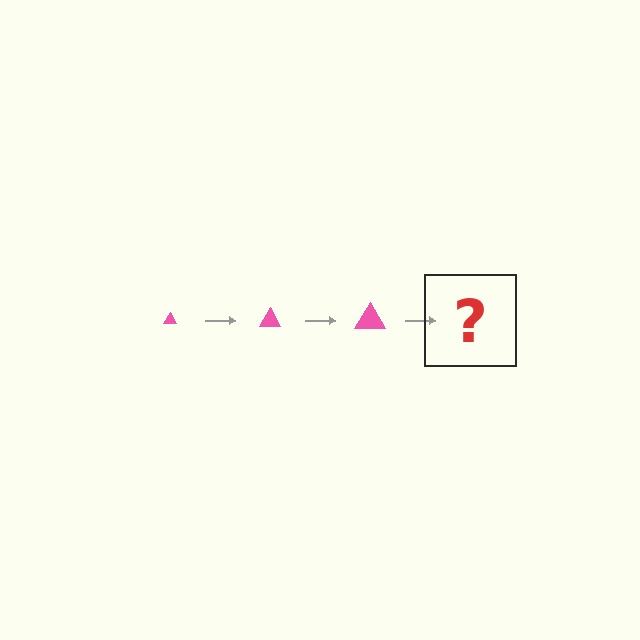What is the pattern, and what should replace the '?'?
The pattern is that the triangle gets progressively larger each step. The '?' should be a pink triangle, larger than the previous one.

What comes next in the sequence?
The next element should be a pink triangle, larger than the previous one.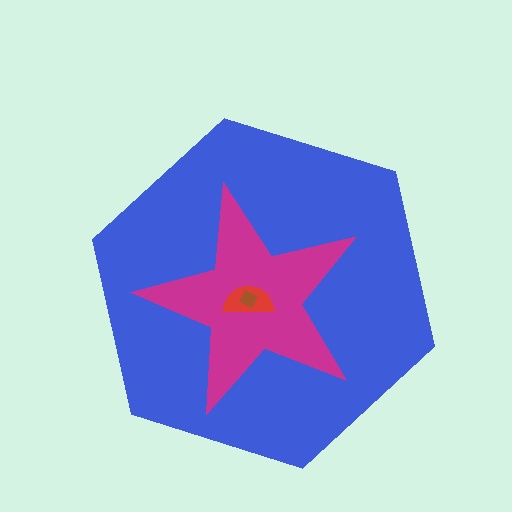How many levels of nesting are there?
4.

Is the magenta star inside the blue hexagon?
Yes.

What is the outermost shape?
The blue hexagon.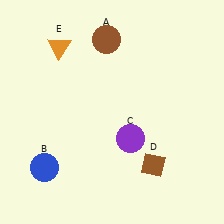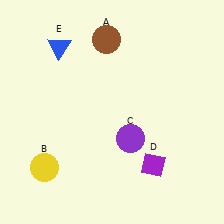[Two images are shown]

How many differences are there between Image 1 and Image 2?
There are 3 differences between the two images.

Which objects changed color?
B changed from blue to yellow. D changed from brown to purple. E changed from orange to blue.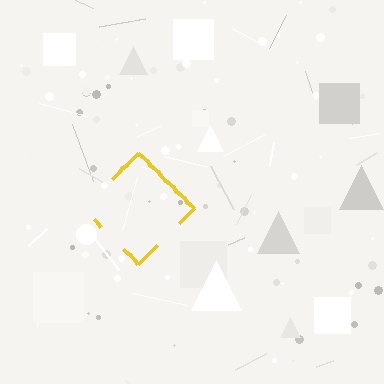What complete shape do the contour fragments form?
The contour fragments form a diamond.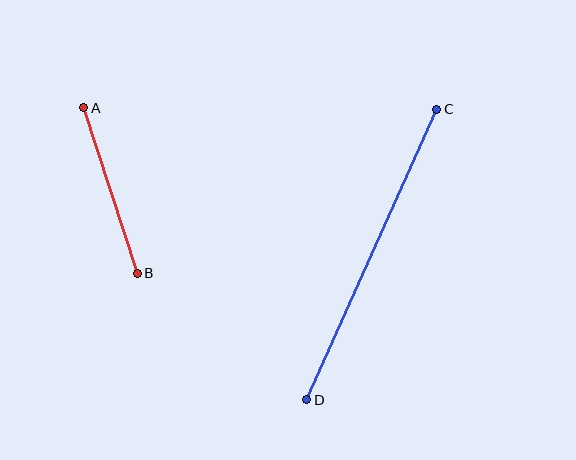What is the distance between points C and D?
The distance is approximately 318 pixels.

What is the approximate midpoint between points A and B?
The midpoint is at approximately (110, 191) pixels.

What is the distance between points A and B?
The distance is approximately 174 pixels.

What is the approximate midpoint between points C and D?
The midpoint is at approximately (372, 255) pixels.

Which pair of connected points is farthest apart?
Points C and D are farthest apart.